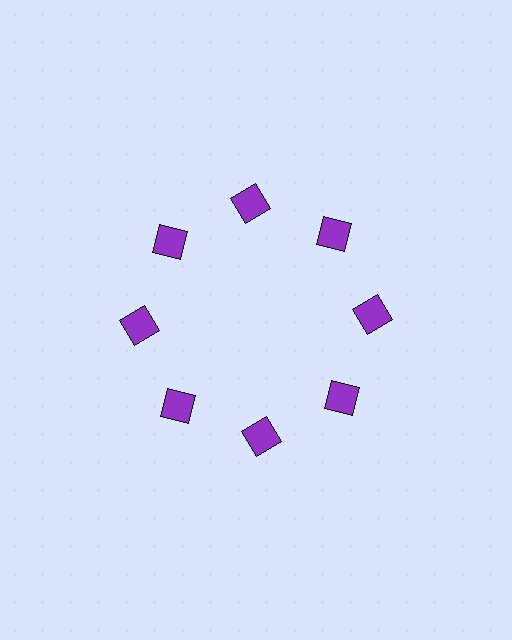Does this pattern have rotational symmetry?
Yes, this pattern has 8-fold rotational symmetry. It looks the same after rotating 45 degrees around the center.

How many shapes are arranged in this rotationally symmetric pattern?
There are 8 shapes, arranged in 8 groups of 1.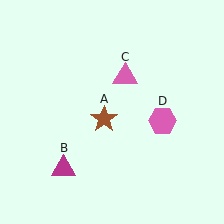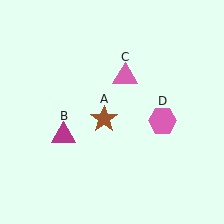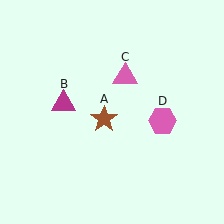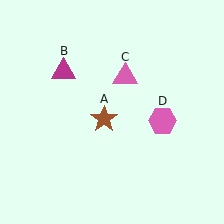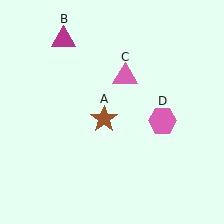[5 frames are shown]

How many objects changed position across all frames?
1 object changed position: magenta triangle (object B).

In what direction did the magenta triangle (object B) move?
The magenta triangle (object B) moved up.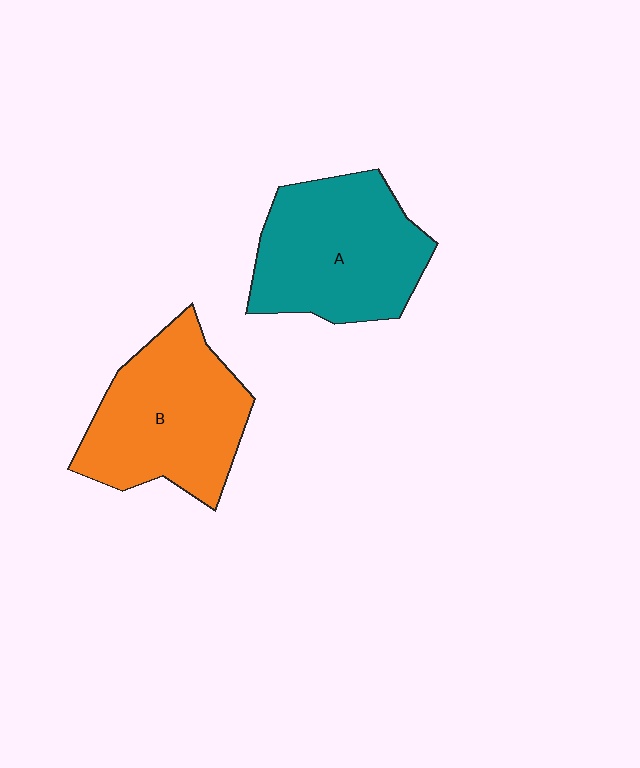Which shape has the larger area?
Shape A (teal).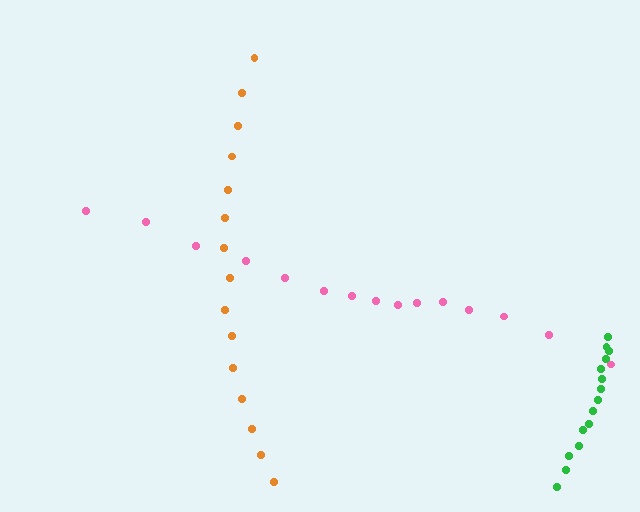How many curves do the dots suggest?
There are 3 distinct paths.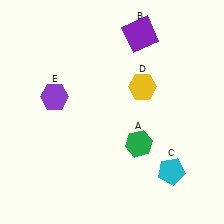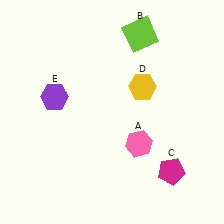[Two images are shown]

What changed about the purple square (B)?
In Image 1, B is purple. In Image 2, it changed to lime.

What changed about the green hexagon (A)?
In Image 1, A is green. In Image 2, it changed to pink.